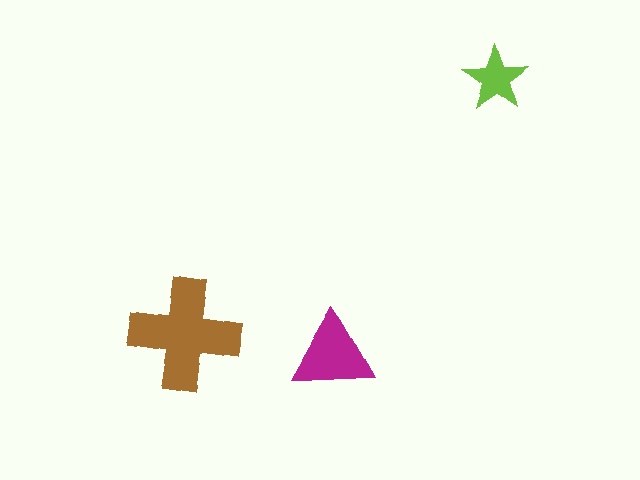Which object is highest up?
The lime star is topmost.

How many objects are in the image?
There are 3 objects in the image.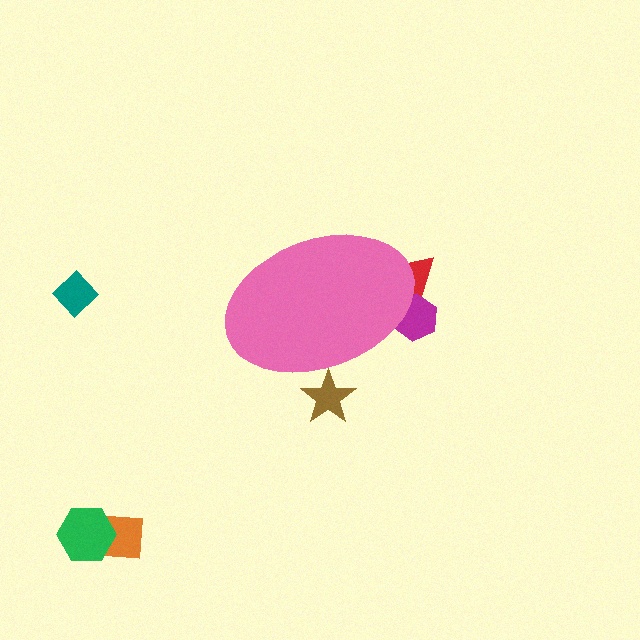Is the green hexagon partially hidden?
No, the green hexagon is fully visible.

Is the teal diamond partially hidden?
No, the teal diamond is fully visible.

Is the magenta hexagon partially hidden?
Yes, the magenta hexagon is partially hidden behind the pink ellipse.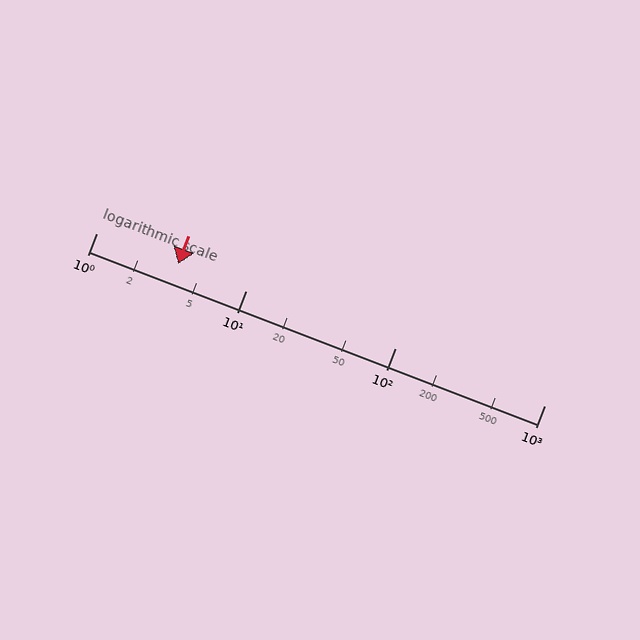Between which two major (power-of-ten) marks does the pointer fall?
The pointer is between 1 and 10.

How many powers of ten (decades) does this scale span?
The scale spans 3 decades, from 1 to 1000.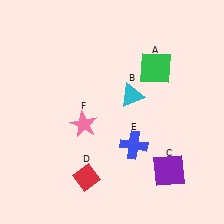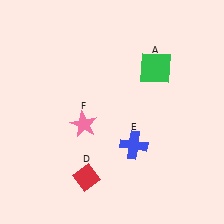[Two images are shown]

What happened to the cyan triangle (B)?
The cyan triangle (B) was removed in Image 2. It was in the top-right area of Image 1.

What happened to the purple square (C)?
The purple square (C) was removed in Image 2. It was in the bottom-right area of Image 1.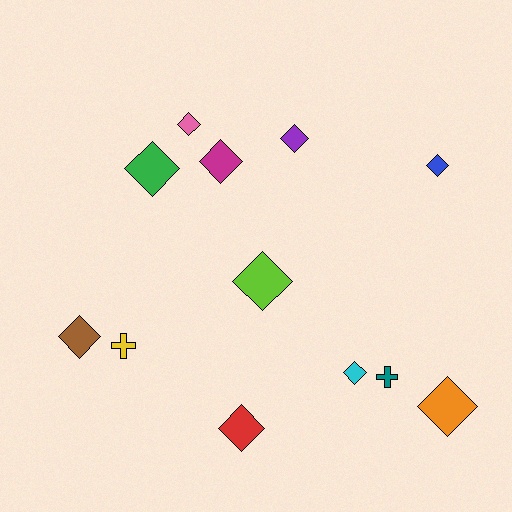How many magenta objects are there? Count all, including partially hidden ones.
There is 1 magenta object.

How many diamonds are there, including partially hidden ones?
There are 10 diamonds.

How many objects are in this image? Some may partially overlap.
There are 12 objects.